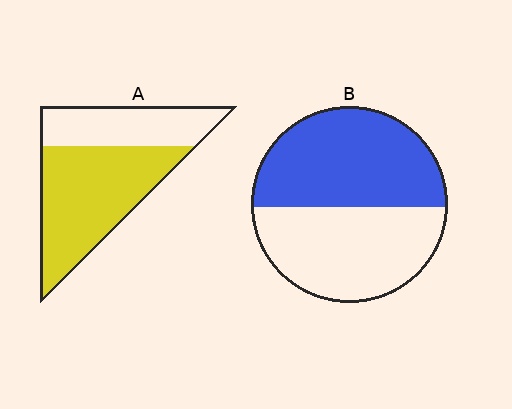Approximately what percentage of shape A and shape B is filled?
A is approximately 65% and B is approximately 50%.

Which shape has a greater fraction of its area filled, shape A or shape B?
Shape A.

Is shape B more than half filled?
Roughly half.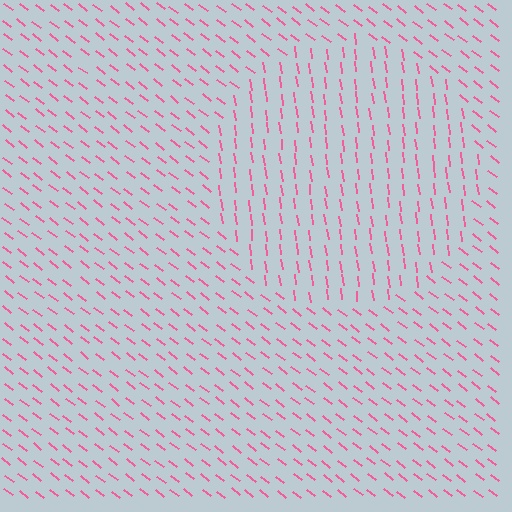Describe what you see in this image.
The image is filled with small pink line segments. A circle region in the image has lines oriented differently from the surrounding lines, creating a visible texture boundary.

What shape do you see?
I see a circle.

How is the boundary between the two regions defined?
The boundary is defined purely by a change in line orientation (approximately 45 degrees difference). All lines are the same color and thickness.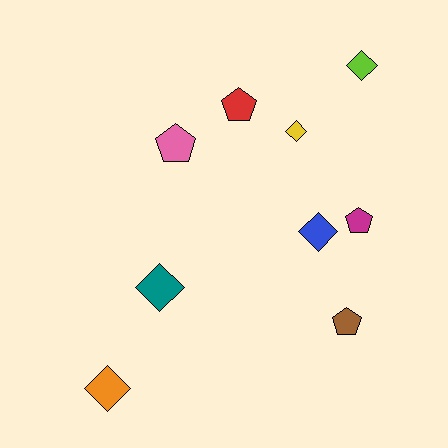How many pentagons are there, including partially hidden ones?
There are 4 pentagons.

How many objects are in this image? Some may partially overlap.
There are 9 objects.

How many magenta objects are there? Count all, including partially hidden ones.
There is 1 magenta object.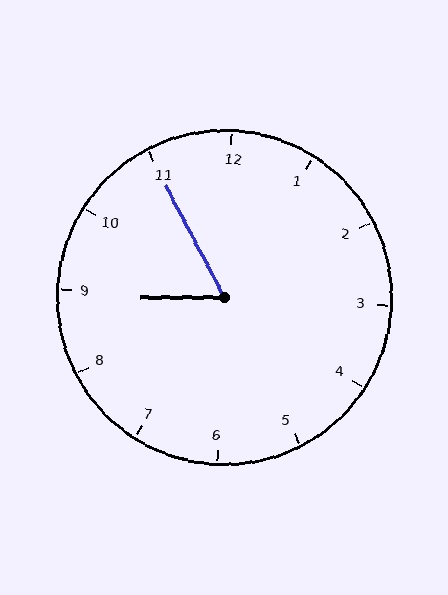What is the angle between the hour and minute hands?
Approximately 62 degrees.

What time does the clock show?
8:55.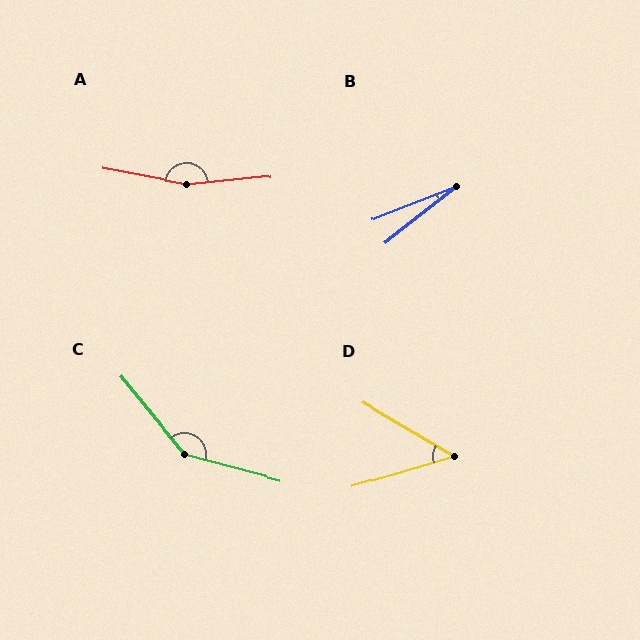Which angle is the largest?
A, at approximately 164 degrees.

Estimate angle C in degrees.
Approximately 144 degrees.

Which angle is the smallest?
B, at approximately 16 degrees.